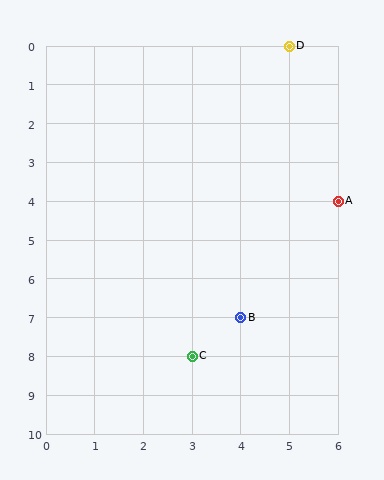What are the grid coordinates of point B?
Point B is at grid coordinates (4, 7).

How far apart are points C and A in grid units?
Points C and A are 3 columns and 4 rows apart (about 5.0 grid units diagonally).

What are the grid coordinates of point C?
Point C is at grid coordinates (3, 8).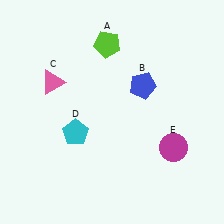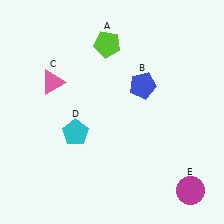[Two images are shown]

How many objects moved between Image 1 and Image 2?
1 object moved between the two images.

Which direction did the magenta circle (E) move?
The magenta circle (E) moved down.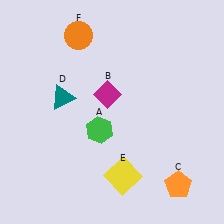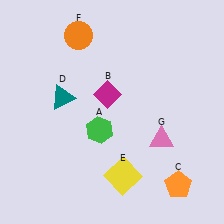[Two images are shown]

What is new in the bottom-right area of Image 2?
A pink triangle (G) was added in the bottom-right area of Image 2.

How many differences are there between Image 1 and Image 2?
There is 1 difference between the two images.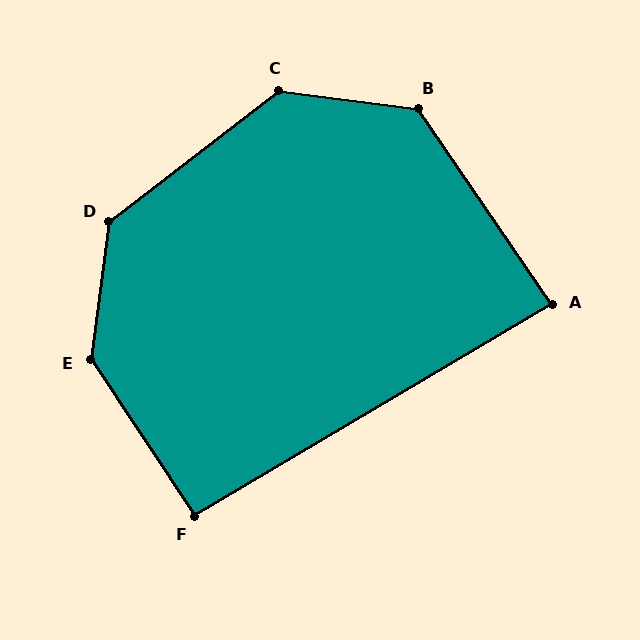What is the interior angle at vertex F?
Approximately 93 degrees (approximately right).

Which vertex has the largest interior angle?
E, at approximately 139 degrees.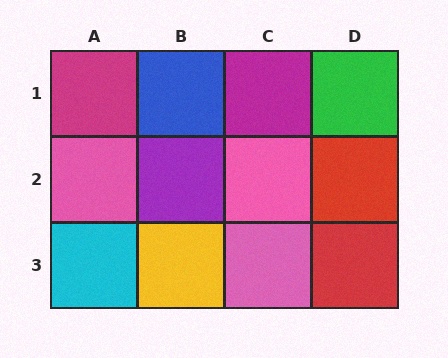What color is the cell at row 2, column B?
Purple.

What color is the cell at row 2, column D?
Red.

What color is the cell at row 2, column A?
Pink.